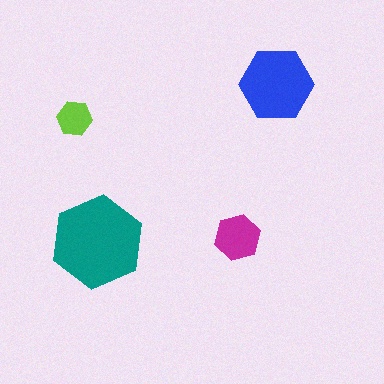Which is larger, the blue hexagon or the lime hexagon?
The blue one.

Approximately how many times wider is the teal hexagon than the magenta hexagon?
About 2 times wider.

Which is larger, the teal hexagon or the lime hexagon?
The teal one.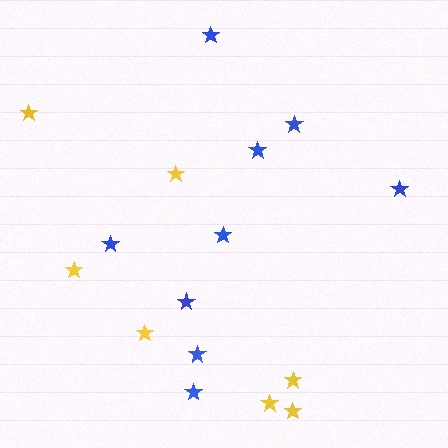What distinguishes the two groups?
There are 2 groups: one group of yellow stars (7) and one group of blue stars (9).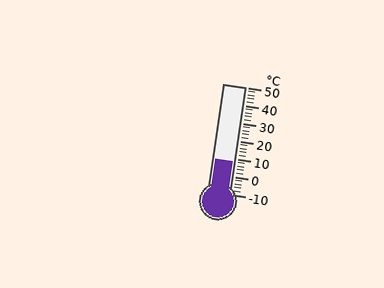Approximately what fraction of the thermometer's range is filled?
The thermometer is filled to approximately 30% of its range.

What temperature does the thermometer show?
The thermometer shows approximately 8°C.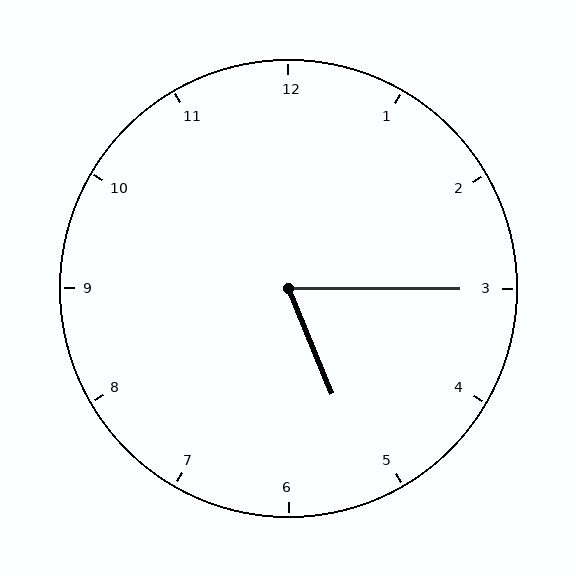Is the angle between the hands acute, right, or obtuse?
It is acute.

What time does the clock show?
5:15.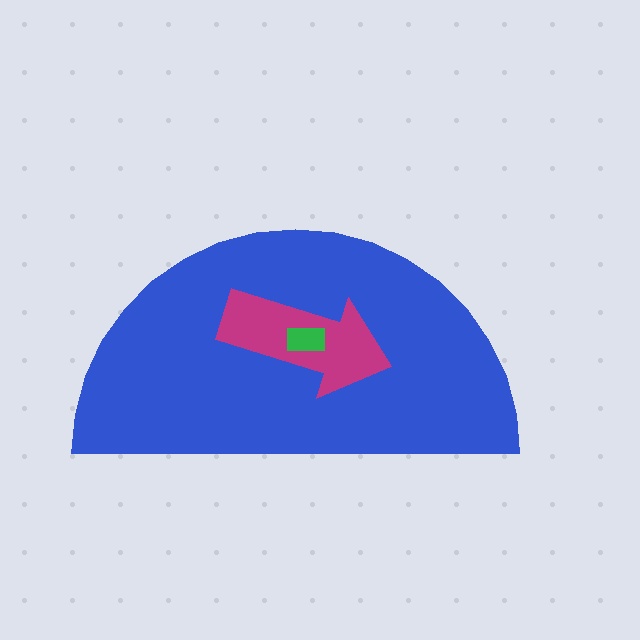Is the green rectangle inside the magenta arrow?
Yes.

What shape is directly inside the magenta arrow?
The green rectangle.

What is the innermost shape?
The green rectangle.